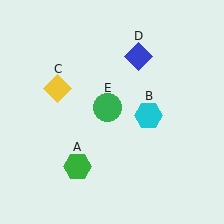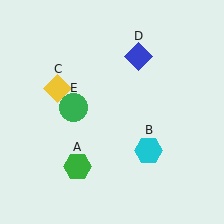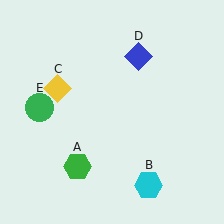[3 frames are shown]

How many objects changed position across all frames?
2 objects changed position: cyan hexagon (object B), green circle (object E).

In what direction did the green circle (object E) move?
The green circle (object E) moved left.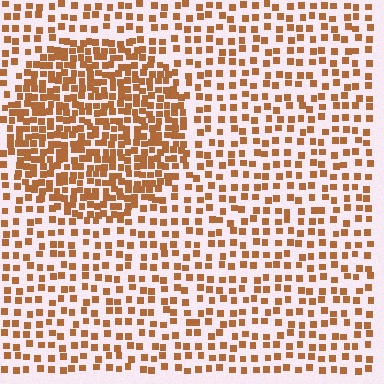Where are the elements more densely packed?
The elements are more densely packed inside the circle boundary.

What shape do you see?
I see a circle.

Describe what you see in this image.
The image contains small brown elements arranged at two different densities. A circle-shaped region is visible where the elements are more densely packed than the surrounding area.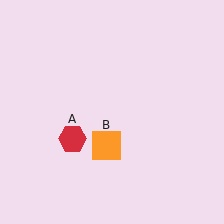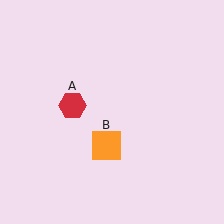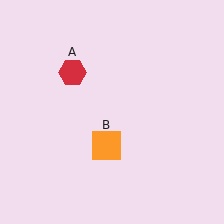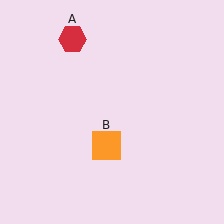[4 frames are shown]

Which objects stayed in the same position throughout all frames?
Orange square (object B) remained stationary.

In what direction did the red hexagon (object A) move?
The red hexagon (object A) moved up.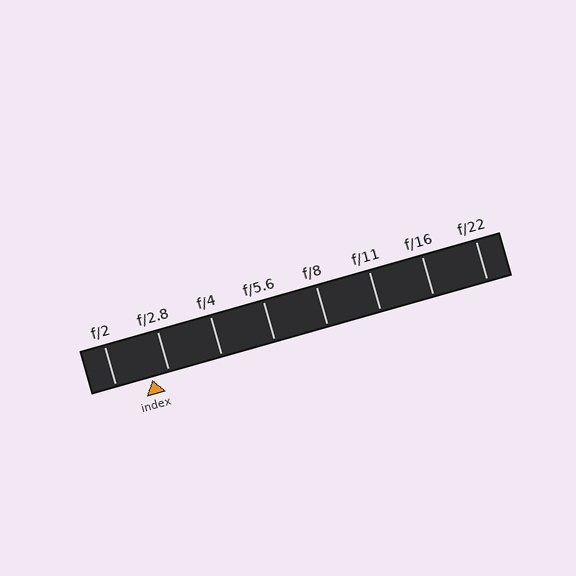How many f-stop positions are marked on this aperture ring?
There are 8 f-stop positions marked.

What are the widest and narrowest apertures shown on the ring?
The widest aperture shown is f/2 and the narrowest is f/22.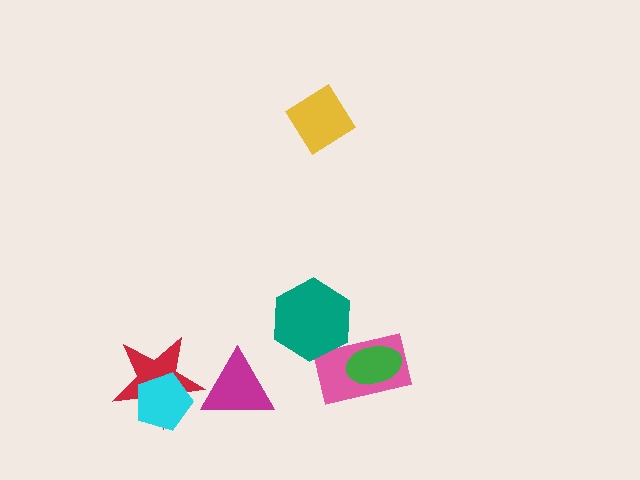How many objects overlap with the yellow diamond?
0 objects overlap with the yellow diamond.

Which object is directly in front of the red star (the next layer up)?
The magenta triangle is directly in front of the red star.